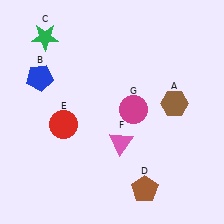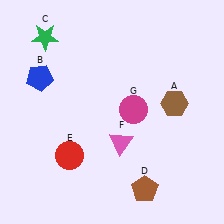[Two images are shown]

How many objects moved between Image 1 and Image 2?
1 object moved between the two images.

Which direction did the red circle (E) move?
The red circle (E) moved down.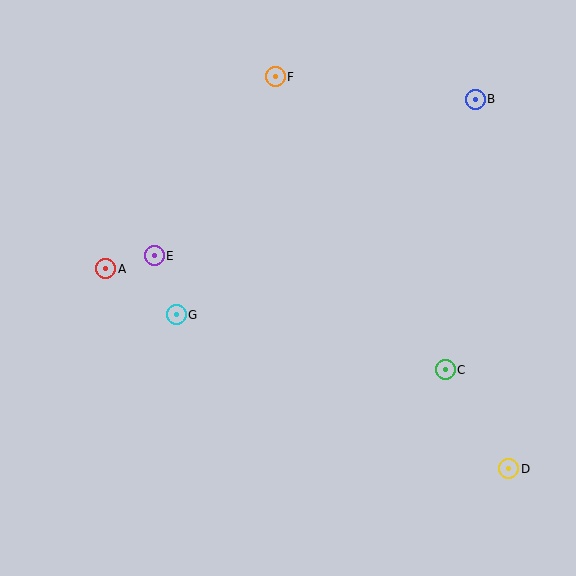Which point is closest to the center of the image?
Point G at (176, 315) is closest to the center.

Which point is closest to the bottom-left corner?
Point G is closest to the bottom-left corner.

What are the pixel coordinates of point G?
Point G is at (176, 315).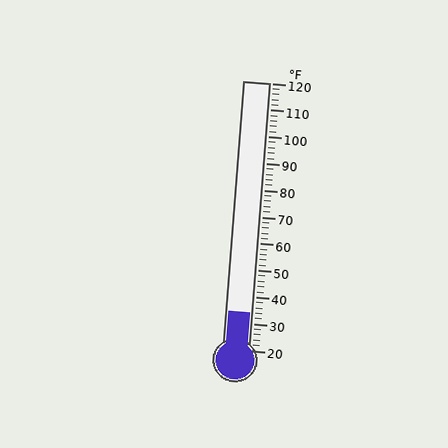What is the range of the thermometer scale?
The thermometer scale ranges from 20°F to 120°F.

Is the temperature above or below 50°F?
The temperature is below 50°F.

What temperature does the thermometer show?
The thermometer shows approximately 34°F.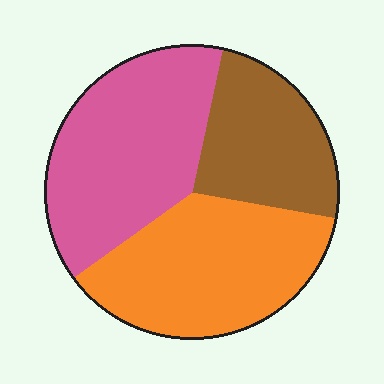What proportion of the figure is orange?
Orange covers around 35% of the figure.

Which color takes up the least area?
Brown, at roughly 25%.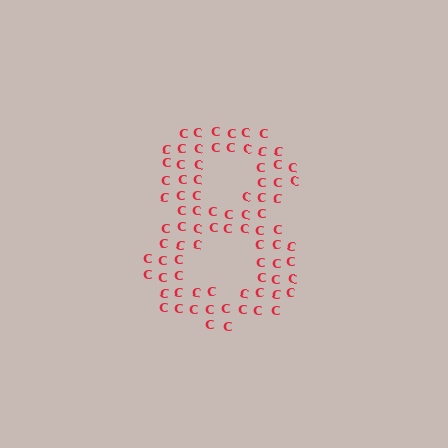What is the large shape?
The large shape is the digit 8.